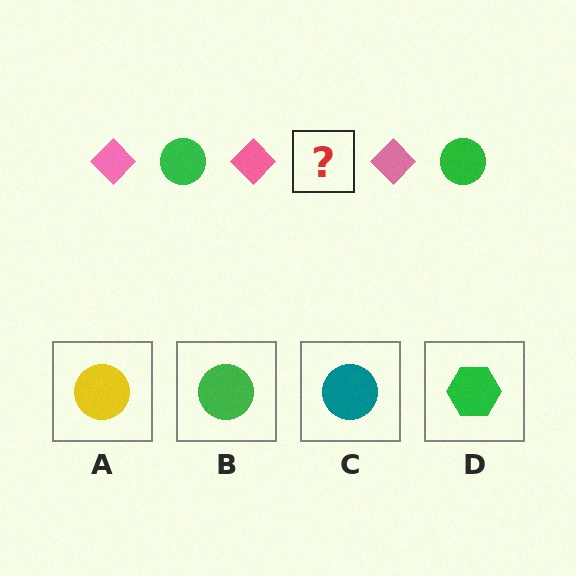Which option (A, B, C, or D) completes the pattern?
B.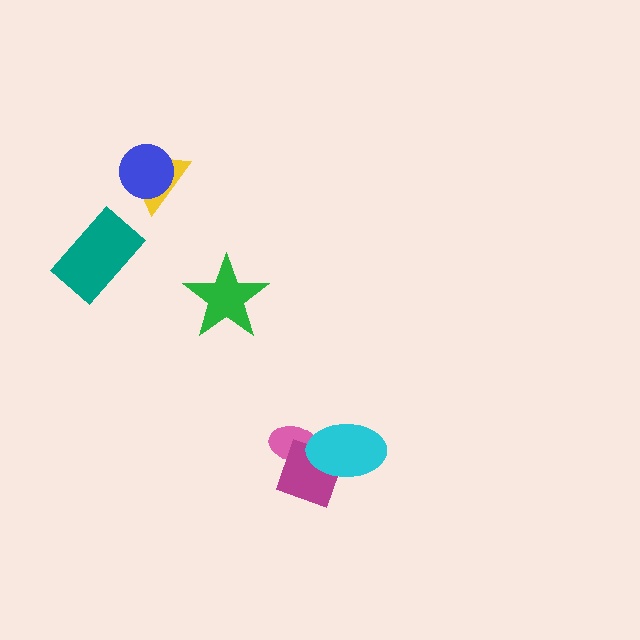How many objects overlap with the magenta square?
2 objects overlap with the magenta square.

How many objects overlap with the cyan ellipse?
2 objects overlap with the cyan ellipse.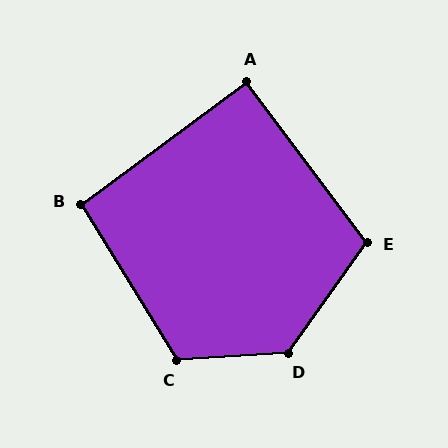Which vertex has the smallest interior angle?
A, at approximately 90 degrees.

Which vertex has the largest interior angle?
D, at approximately 129 degrees.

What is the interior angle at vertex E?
Approximately 108 degrees (obtuse).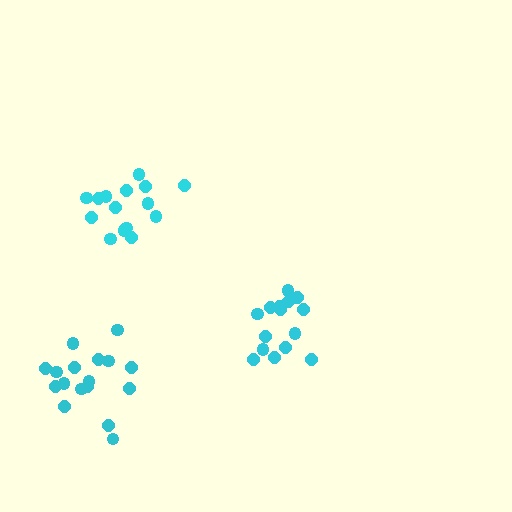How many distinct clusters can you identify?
There are 3 distinct clusters.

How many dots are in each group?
Group 1: 15 dots, Group 2: 15 dots, Group 3: 17 dots (47 total).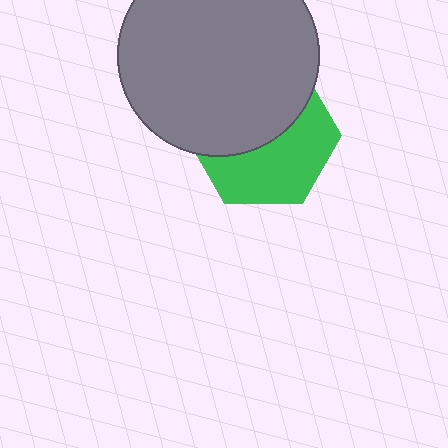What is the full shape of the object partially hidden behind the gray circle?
The partially hidden object is a green hexagon.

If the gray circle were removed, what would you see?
You would see the complete green hexagon.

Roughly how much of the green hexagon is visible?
About half of it is visible (roughly 49%).